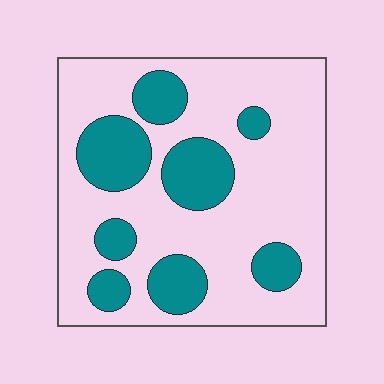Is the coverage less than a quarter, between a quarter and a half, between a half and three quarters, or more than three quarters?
Between a quarter and a half.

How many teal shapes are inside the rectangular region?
8.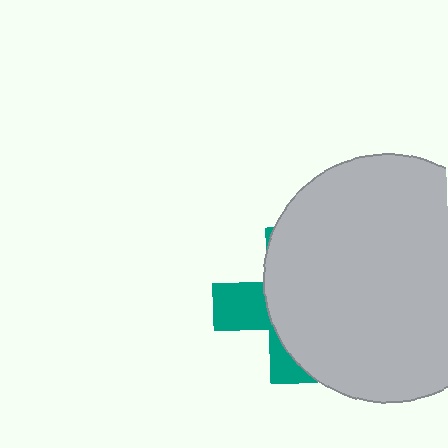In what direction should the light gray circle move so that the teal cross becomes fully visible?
The light gray circle should move right. That is the shortest direction to clear the overlap and leave the teal cross fully visible.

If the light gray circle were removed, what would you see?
You would see the complete teal cross.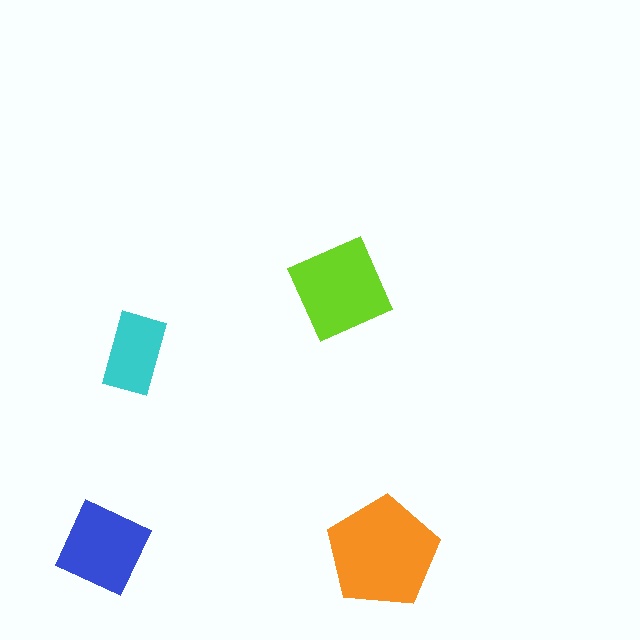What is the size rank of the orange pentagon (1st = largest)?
1st.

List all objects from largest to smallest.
The orange pentagon, the lime diamond, the blue square, the cyan rectangle.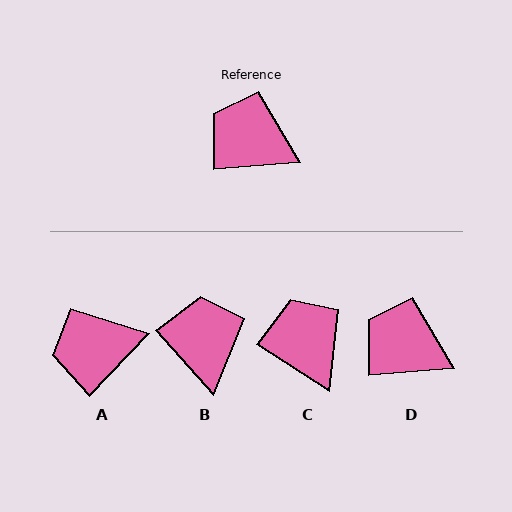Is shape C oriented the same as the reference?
No, it is off by about 37 degrees.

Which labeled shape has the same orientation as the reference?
D.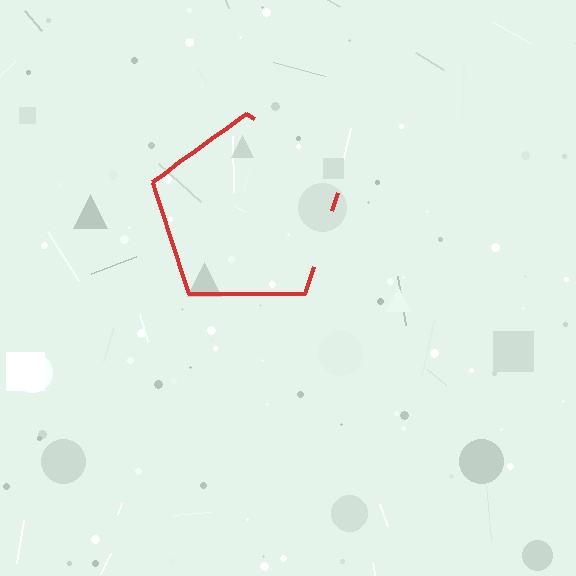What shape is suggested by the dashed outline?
The dashed outline suggests a pentagon.